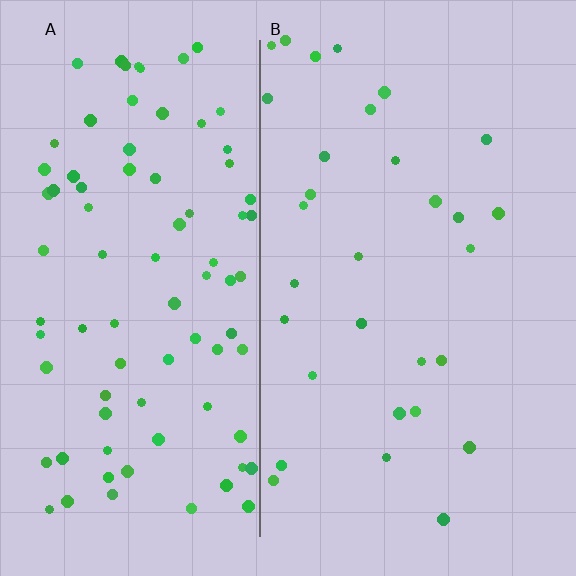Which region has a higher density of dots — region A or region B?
A (the left).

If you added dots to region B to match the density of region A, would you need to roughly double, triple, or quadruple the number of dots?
Approximately triple.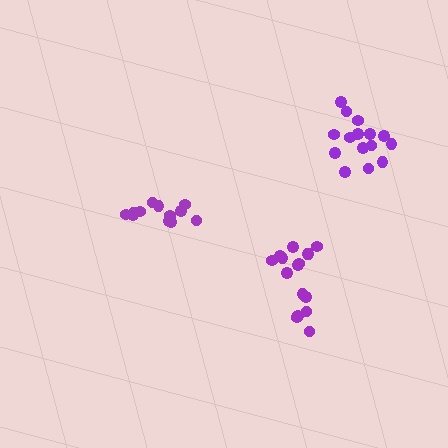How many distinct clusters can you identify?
There are 3 distinct clusters.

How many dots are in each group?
Group 1: 15 dots, Group 2: 13 dots, Group 3: 16 dots (44 total).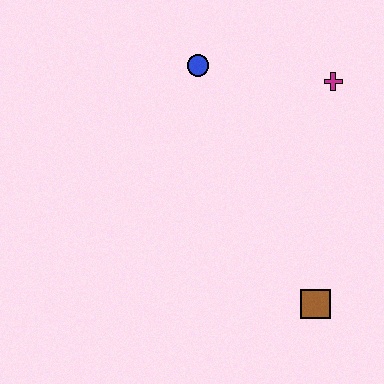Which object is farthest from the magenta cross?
The brown square is farthest from the magenta cross.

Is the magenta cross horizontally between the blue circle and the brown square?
No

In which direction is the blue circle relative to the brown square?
The blue circle is above the brown square.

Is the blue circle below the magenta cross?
No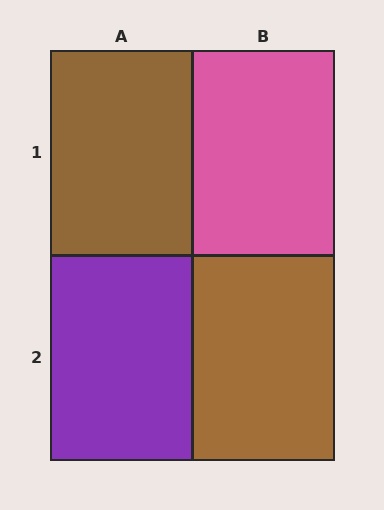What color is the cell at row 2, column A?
Purple.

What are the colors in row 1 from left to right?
Brown, pink.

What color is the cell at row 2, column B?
Brown.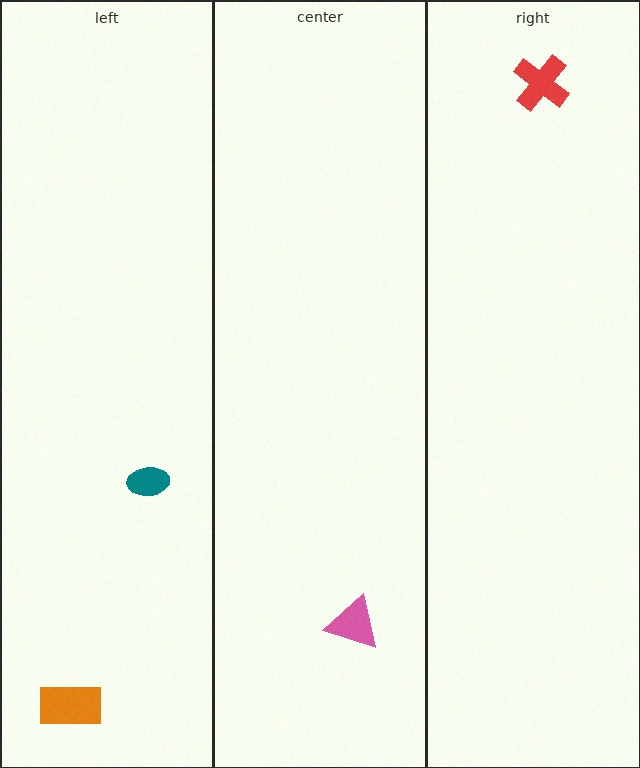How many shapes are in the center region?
1.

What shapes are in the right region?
The red cross.